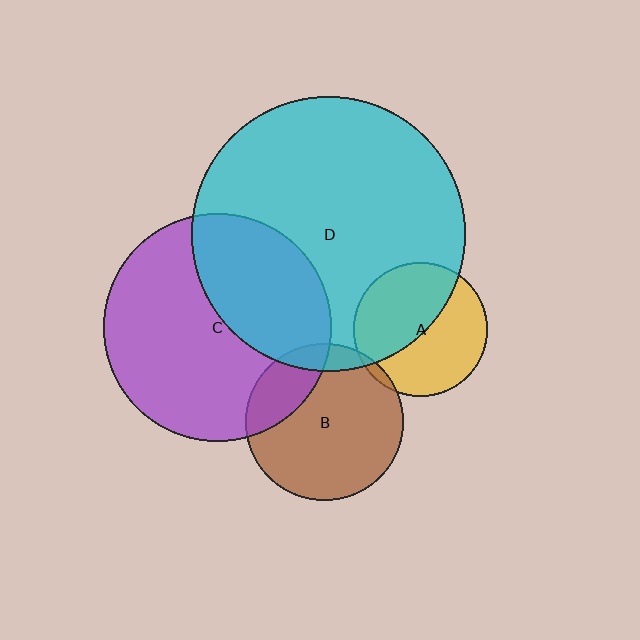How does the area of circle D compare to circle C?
Approximately 1.5 times.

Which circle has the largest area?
Circle D (cyan).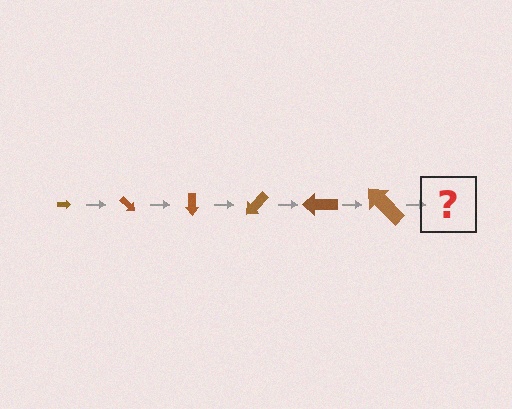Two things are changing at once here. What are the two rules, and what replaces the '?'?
The two rules are that the arrow grows larger each step and it rotates 45 degrees each step. The '?' should be an arrow, larger than the previous one and rotated 270 degrees from the start.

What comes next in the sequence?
The next element should be an arrow, larger than the previous one and rotated 270 degrees from the start.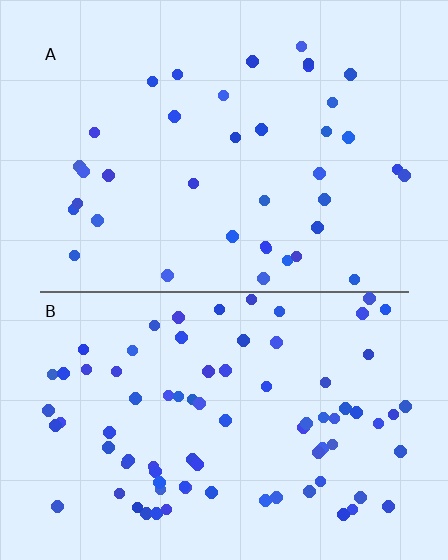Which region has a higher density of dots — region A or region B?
B (the bottom).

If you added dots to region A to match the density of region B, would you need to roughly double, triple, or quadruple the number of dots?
Approximately double.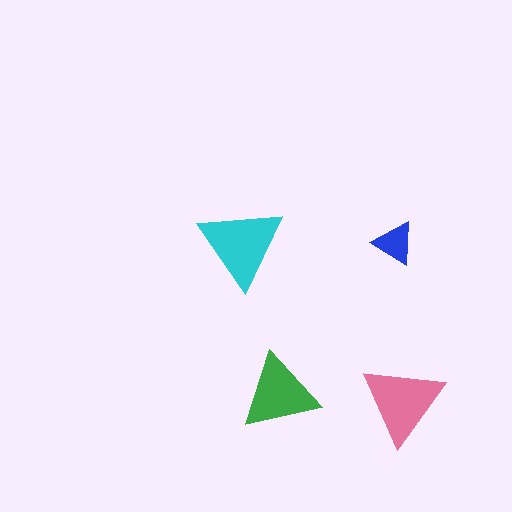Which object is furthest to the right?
The pink triangle is rightmost.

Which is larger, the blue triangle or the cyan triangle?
The cyan one.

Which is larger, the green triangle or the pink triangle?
The pink one.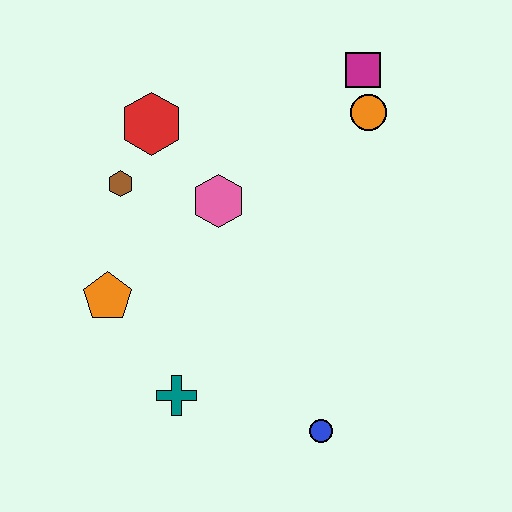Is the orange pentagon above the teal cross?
Yes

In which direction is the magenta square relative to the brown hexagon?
The magenta square is to the right of the brown hexagon.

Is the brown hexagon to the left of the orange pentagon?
No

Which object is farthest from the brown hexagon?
The blue circle is farthest from the brown hexagon.